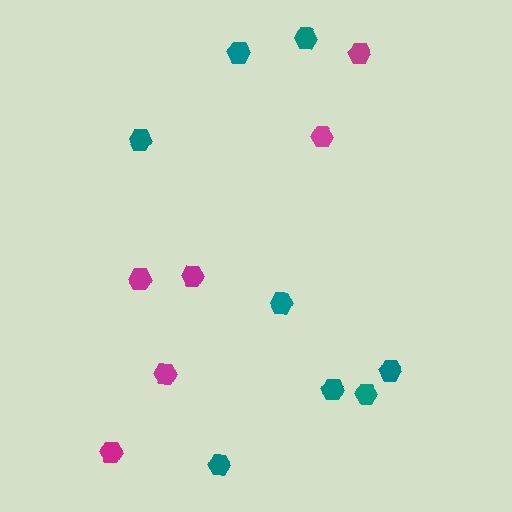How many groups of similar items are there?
There are 2 groups: one group of magenta hexagons (6) and one group of teal hexagons (8).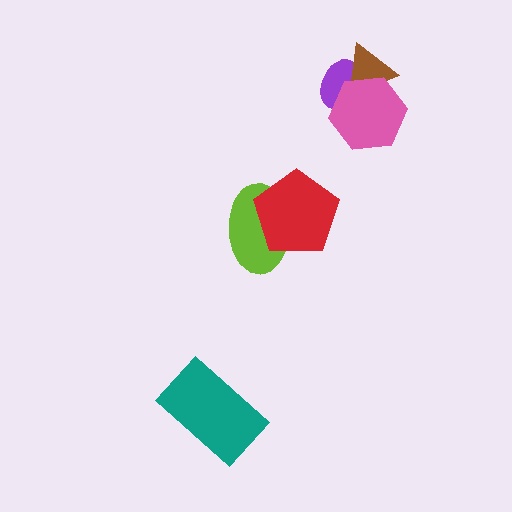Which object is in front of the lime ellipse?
The red pentagon is in front of the lime ellipse.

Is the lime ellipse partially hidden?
Yes, it is partially covered by another shape.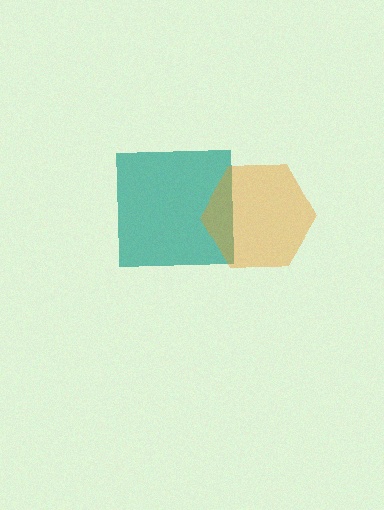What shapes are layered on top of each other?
The layered shapes are: a teal square, an orange hexagon.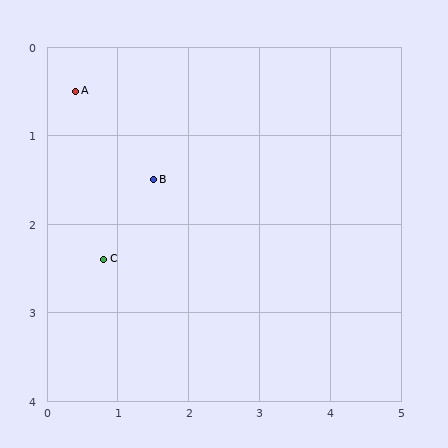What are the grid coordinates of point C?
Point C is at approximately (0.8, 2.4).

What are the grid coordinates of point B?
Point B is at approximately (1.5, 1.5).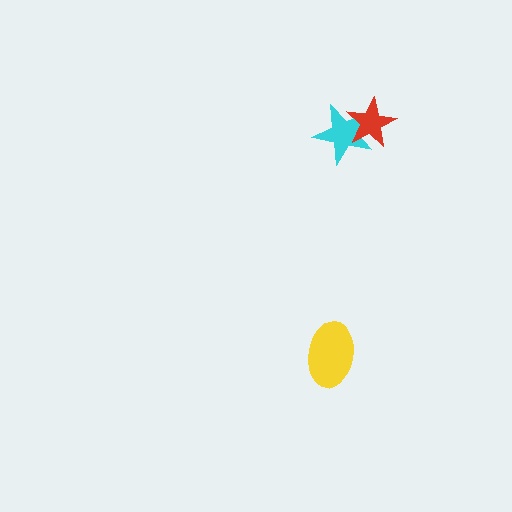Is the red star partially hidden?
No, no other shape covers it.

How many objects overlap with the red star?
1 object overlaps with the red star.